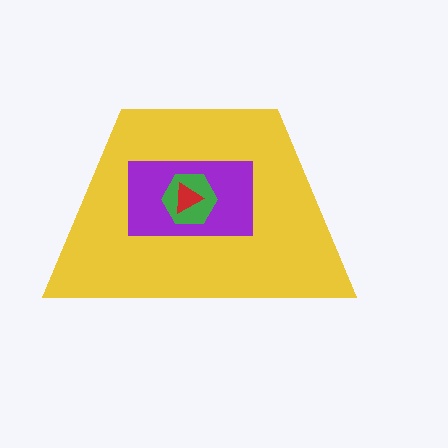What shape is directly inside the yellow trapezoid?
The purple rectangle.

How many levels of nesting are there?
4.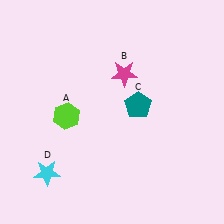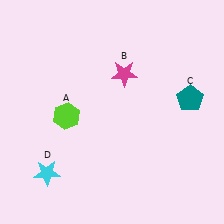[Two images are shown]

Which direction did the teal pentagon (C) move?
The teal pentagon (C) moved right.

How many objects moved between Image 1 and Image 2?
1 object moved between the two images.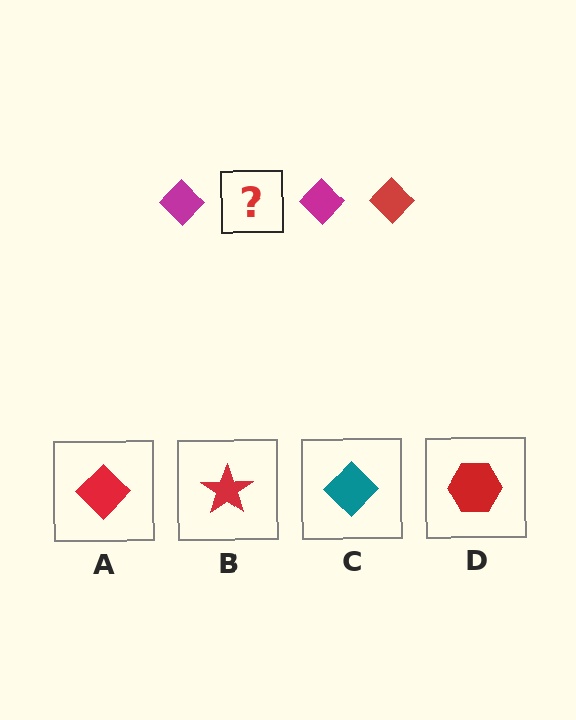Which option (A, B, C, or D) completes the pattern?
A.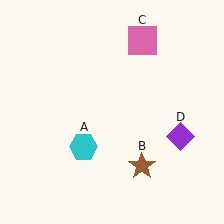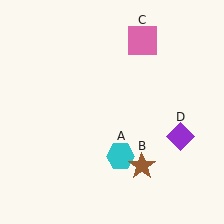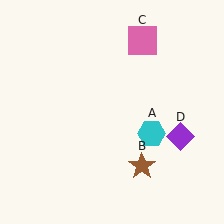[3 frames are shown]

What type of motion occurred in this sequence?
The cyan hexagon (object A) rotated counterclockwise around the center of the scene.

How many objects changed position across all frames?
1 object changed position: cyan hexagon (object A).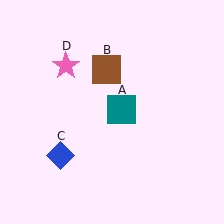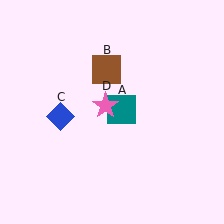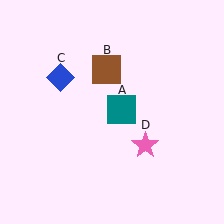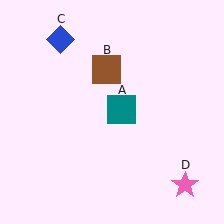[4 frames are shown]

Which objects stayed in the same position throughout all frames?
Teal square (object A) and brown square (object B) remained stationary.